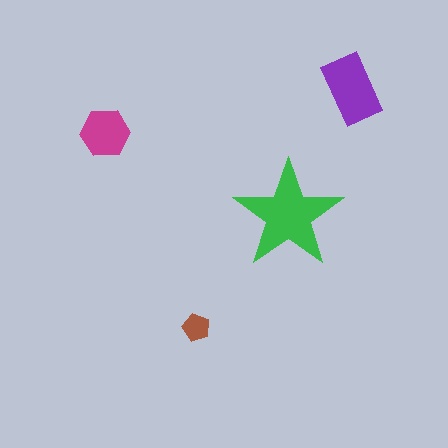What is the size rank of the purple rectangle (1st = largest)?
2nd.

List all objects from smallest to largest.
The brown pentagon, the magenta hexagon, the purple rectangle, the green star.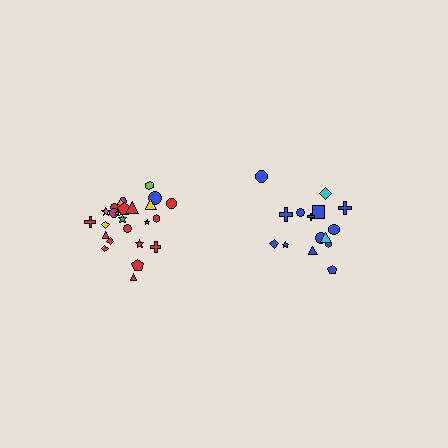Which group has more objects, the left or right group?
The left group.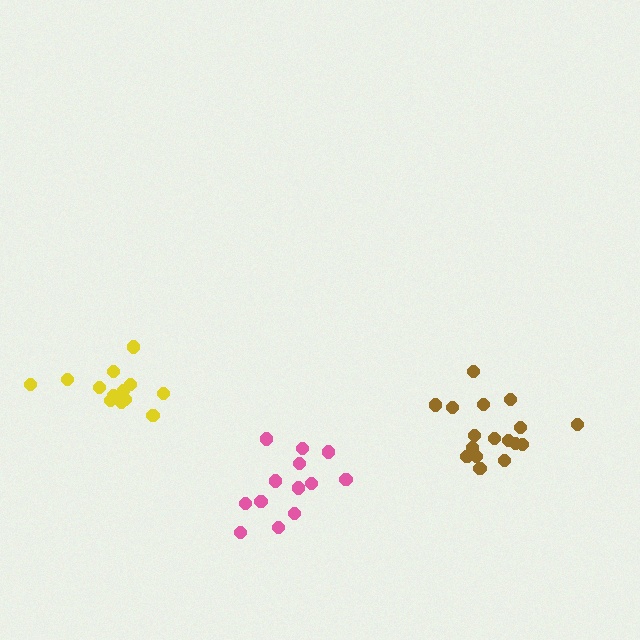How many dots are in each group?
Group 1: 13 dots, Group 2: 17 dots, Group 3: 13 dots (43 total).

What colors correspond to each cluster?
The clusters are colored: pink, brown, yellow.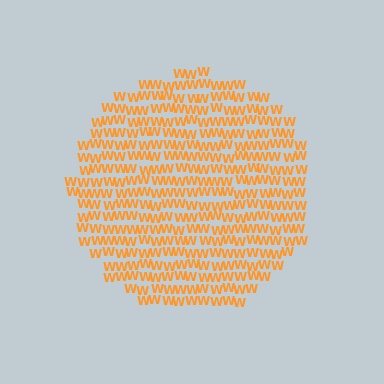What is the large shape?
The large shape is a circle.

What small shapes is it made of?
It is made of small letter W's.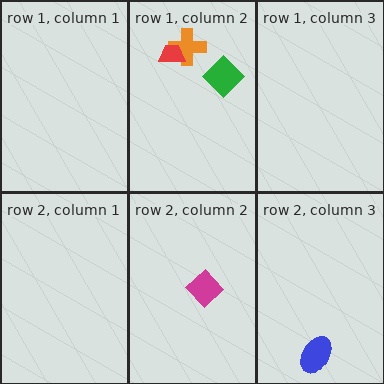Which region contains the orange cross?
The row 1, column 2 region.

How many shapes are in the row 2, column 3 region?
1.